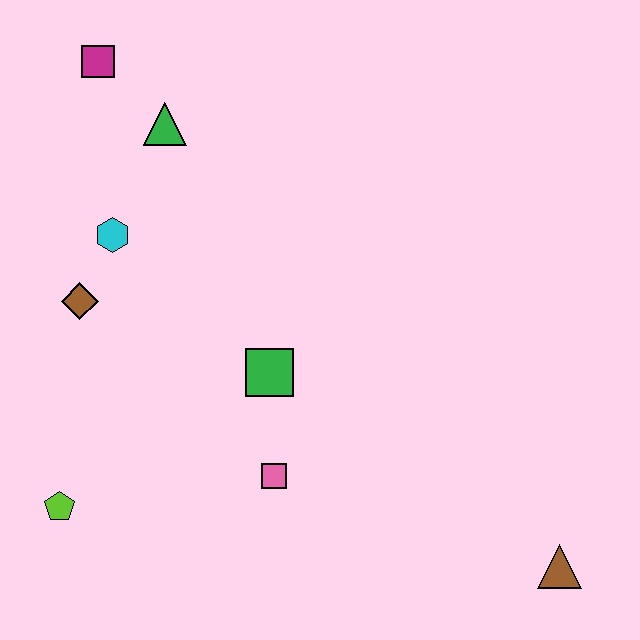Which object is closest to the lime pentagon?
The brown diamond is closest to the lime pentagon.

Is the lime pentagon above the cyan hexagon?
No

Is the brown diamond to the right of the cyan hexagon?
No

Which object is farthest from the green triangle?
The brown triangle is farthest from the green triangle.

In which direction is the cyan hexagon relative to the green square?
The cyan hexagon is to the left of the green square.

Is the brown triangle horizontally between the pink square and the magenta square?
No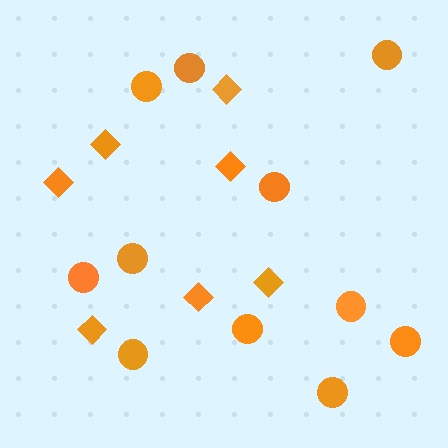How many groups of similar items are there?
There are 2 groups: one group of circles (11) and one group of diamonds (7).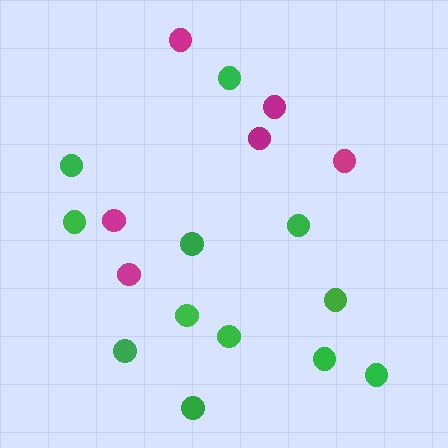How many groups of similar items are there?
There are 2 groups: one group of green circles (12) and one group of magenta circles (6).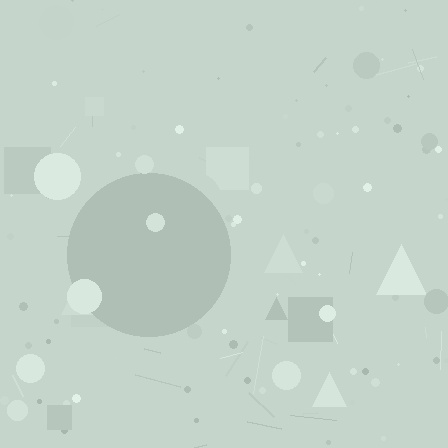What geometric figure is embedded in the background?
A circle is embedded in the background.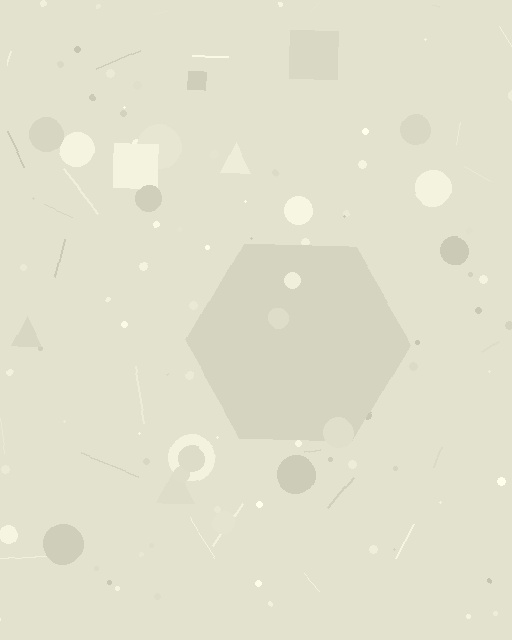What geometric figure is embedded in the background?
A hexagon is embedded in the background.